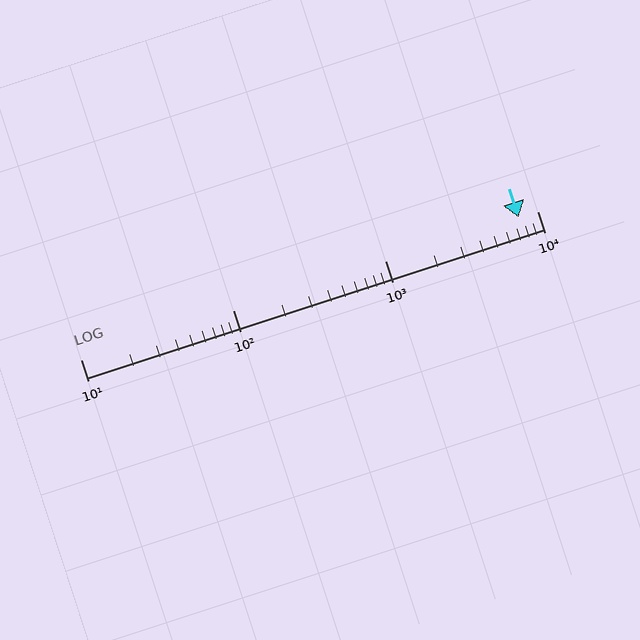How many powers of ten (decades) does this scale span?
The scale spans 3 decades, from 10 to 10000.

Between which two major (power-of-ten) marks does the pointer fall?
The pointer is between 1000 and 10000.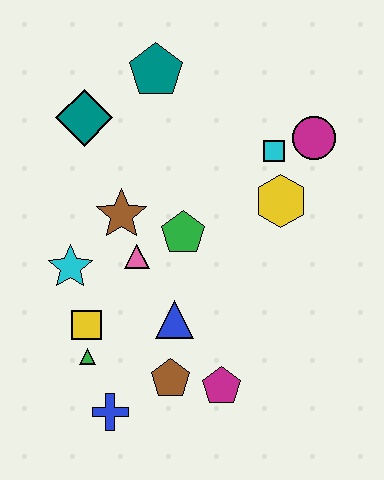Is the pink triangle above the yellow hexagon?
No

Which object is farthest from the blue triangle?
The teal pentagon is farthest from the blue triangle.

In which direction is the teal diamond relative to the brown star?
The teal diamond is above the brown star.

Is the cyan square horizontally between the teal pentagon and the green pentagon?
No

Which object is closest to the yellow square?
The green triangle is closest to the yellow square.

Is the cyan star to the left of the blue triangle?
Yes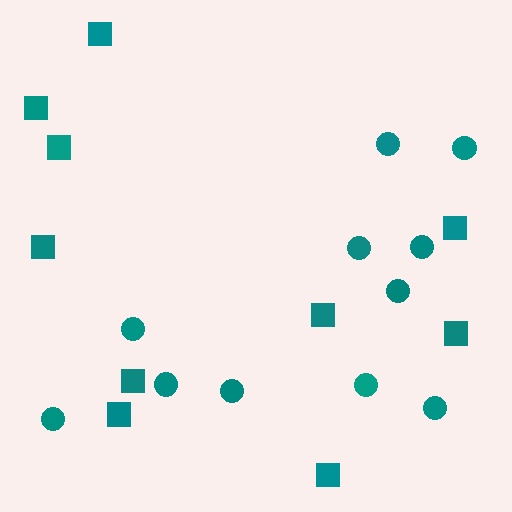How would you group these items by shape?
There are 2 groups: one group of circles (11) and one group of squares (10).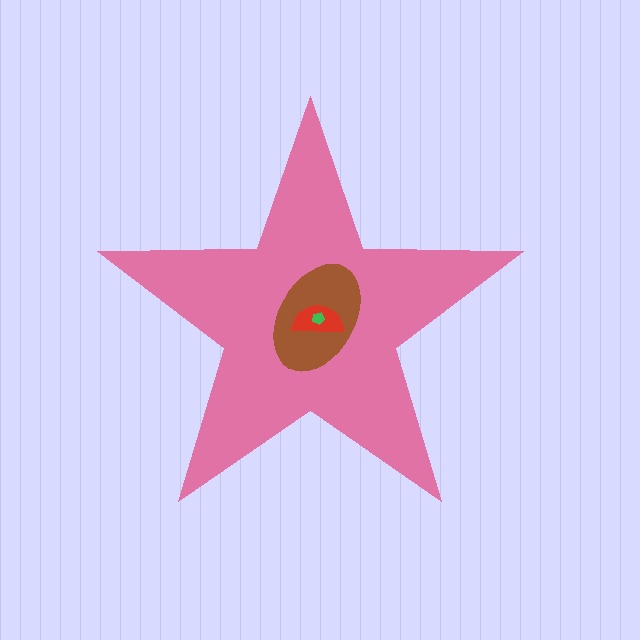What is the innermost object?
The green pentagon.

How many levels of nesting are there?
4.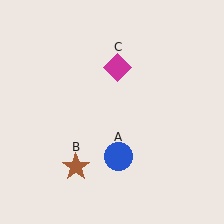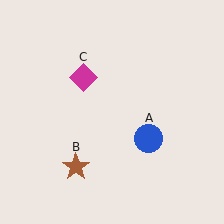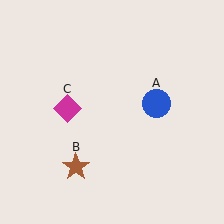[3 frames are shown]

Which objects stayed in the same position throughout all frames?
Brown star (object B) remained stationary.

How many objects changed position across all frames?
2 objects changed position: blue circle (object A), magenta diamond (object C).